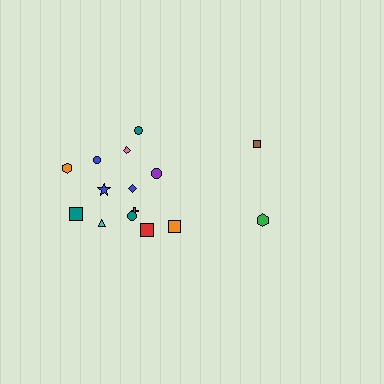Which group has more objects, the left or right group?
The left group.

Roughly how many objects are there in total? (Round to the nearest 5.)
Roughly 15 objects in total.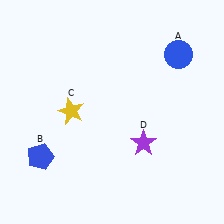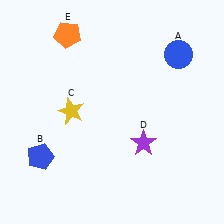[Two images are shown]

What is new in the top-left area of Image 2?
An orange pentagon (E) was added in the top-left area of Image 2.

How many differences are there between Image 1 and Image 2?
There is 1 difference between the two images.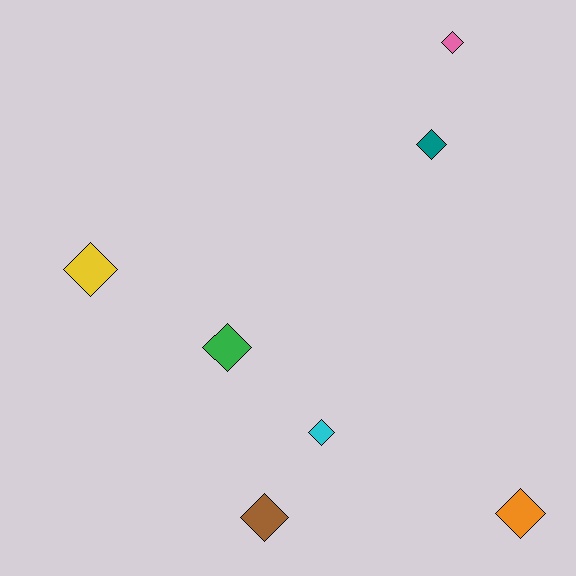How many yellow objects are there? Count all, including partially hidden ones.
There is 1 yellow object.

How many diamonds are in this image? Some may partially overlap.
There are 7 diamonds.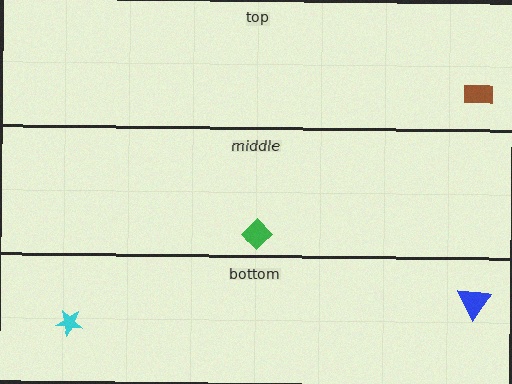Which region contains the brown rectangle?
The top region.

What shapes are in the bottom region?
The blue triangle, the cyan star.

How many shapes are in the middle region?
1.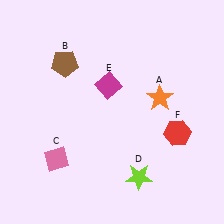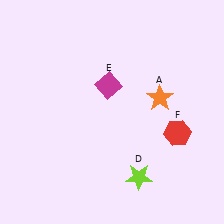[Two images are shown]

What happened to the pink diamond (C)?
The pink diamond (C) was removed in Image 2. It was in the bottom-left area of Image 1.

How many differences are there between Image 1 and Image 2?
There are 2 differences between the two images.